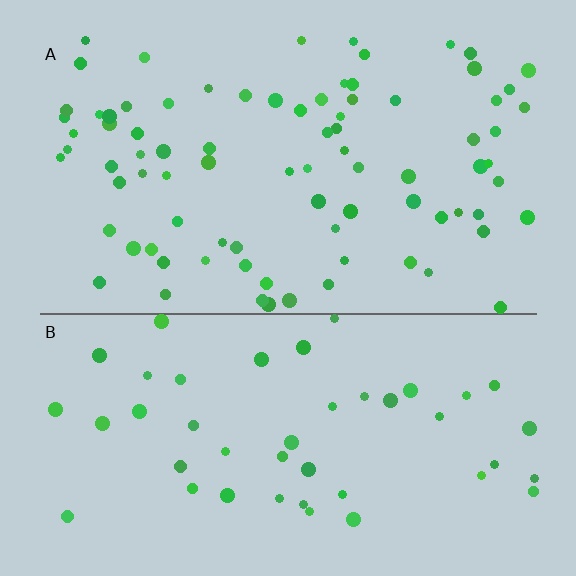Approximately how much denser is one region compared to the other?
Approximately 1.9× — region A over region B.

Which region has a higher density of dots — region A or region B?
A (the top).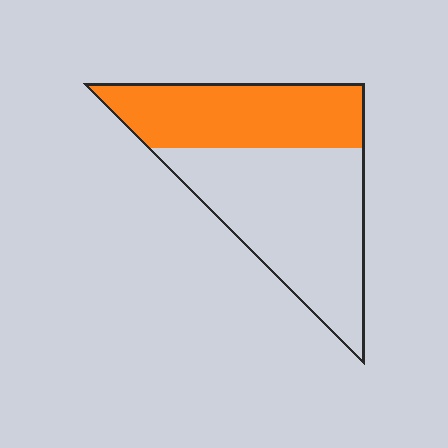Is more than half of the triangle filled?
No.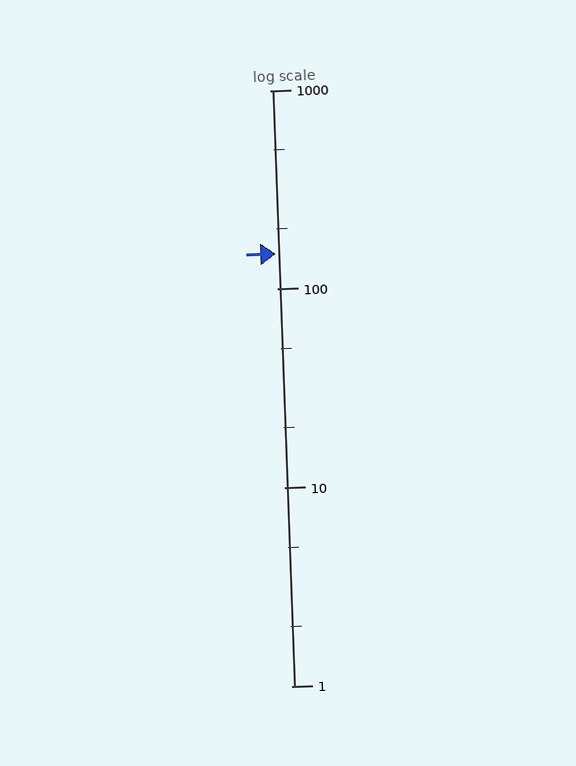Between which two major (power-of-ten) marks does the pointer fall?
The pointer is between 100 and 1000.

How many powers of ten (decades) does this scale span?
The scale spans 3 decades, from 1 to 1000.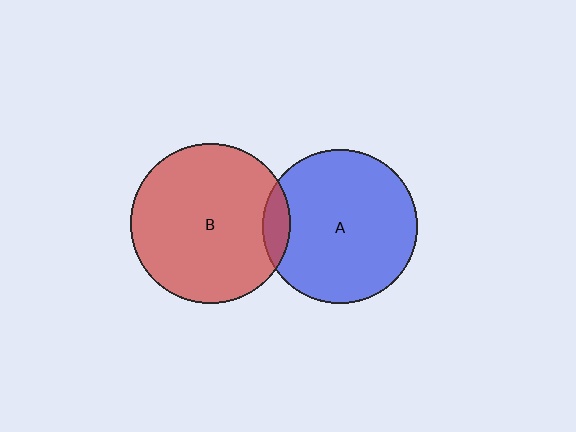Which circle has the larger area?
Circle B (red).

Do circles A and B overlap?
Yes.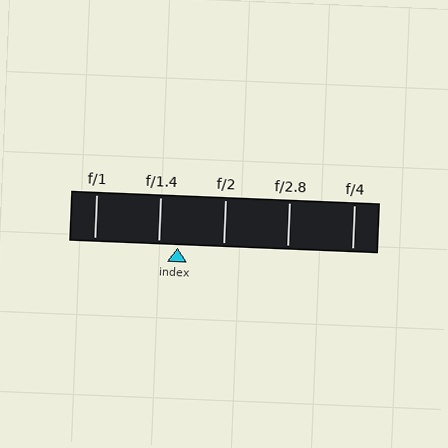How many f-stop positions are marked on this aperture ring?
There are 5 f-stop positions marked.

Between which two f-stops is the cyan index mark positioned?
The index mark is between f/1.4 and f/2.